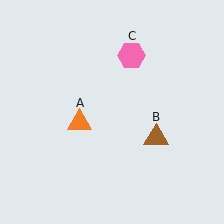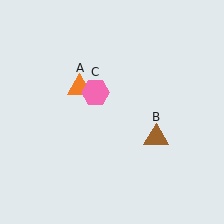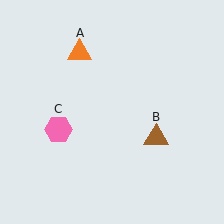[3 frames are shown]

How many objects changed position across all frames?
2 objects changed position: orange triangle (object A), pink hexagon (object C).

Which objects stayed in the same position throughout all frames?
Brown triangle (object B) remained stationary.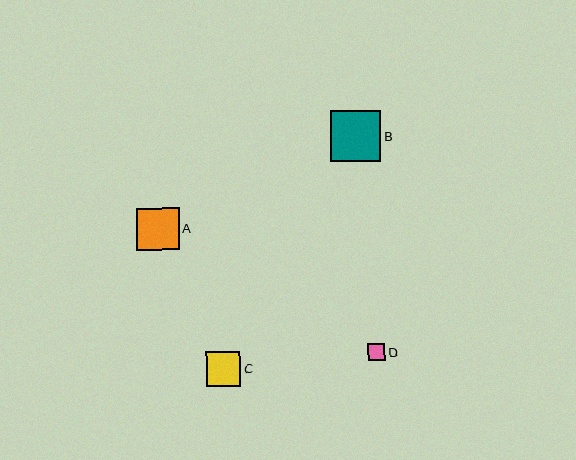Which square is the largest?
Square B is the largest with a size of approximately 50 pixels.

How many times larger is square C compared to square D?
Square C is approximately 2.0 times the size of square D.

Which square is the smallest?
Square D is the smallest with a size of approximately 17 pixels.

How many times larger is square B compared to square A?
Square B is approximately 1.2 times the size of square A.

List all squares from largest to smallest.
From largest to smallest: B, A, C, D.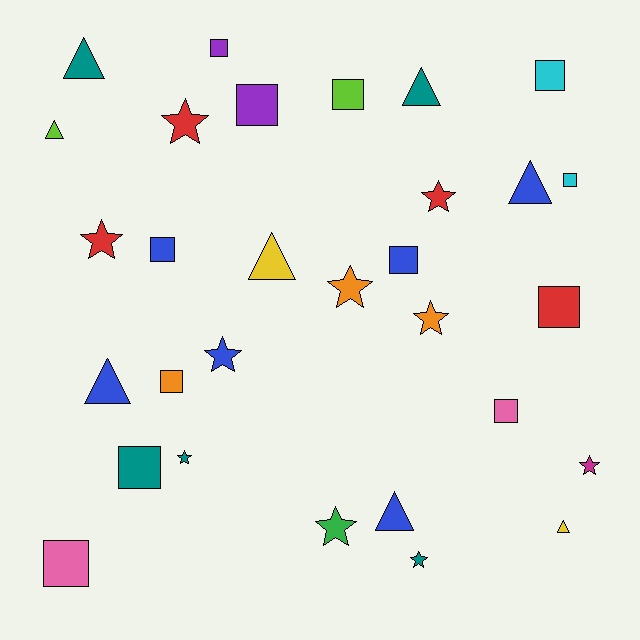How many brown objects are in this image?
There are no brown objects.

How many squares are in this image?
There are 12 squares.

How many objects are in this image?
There are 30 objects.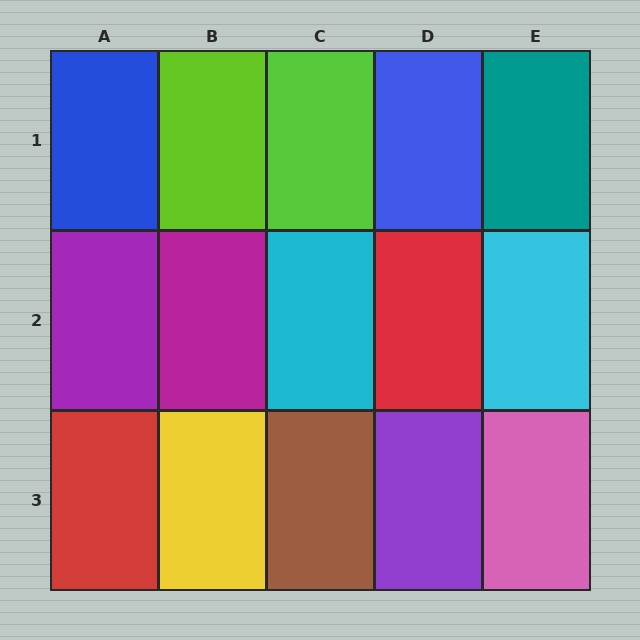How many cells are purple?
2 cells are purple.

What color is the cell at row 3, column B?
Yellow.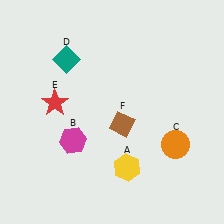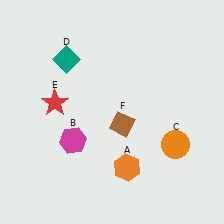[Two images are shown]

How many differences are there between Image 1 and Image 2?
There is 1 difference between the two images.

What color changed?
The hexagon (A) changed from yellow in Image 1 to orange in Image 2.